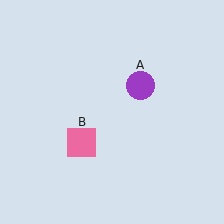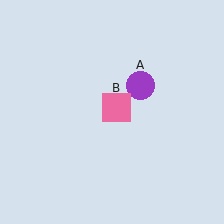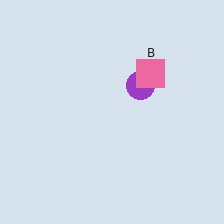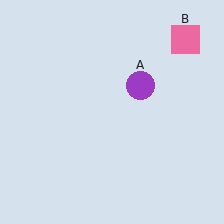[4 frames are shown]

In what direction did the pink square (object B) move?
The pink square (object B) moved up and to the right.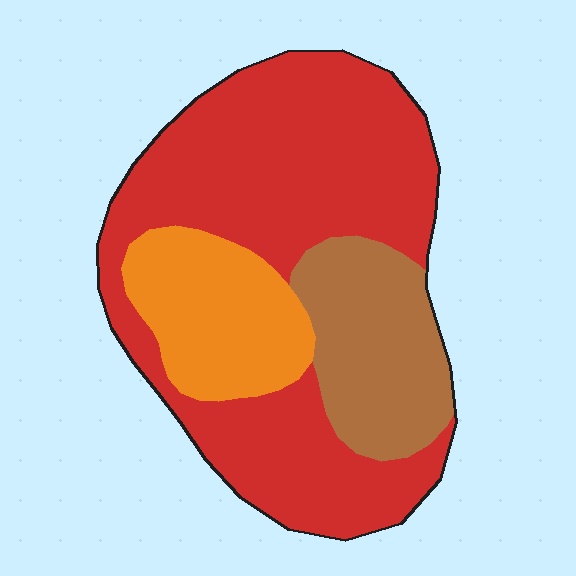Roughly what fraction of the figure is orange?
Orange covers about 20% of the figure.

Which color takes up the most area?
Red, at roughly 60%.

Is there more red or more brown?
Red.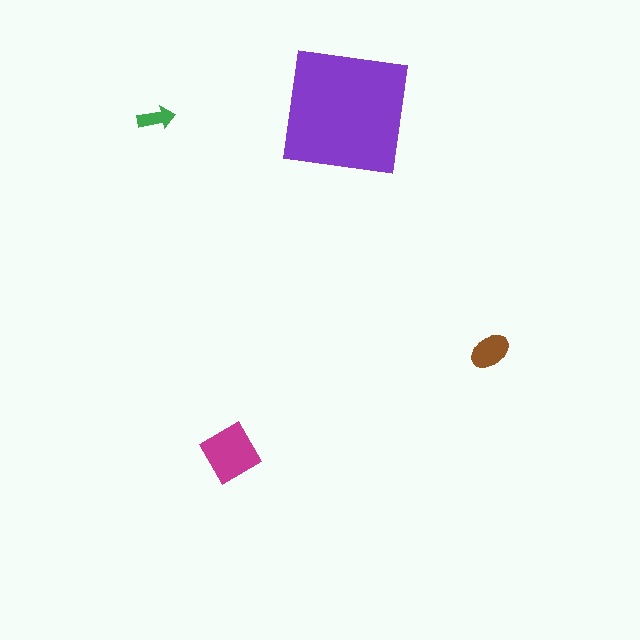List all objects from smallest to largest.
The green arrow, the brown ellipse, the magenta diamond, the purple square.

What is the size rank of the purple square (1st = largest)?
1st.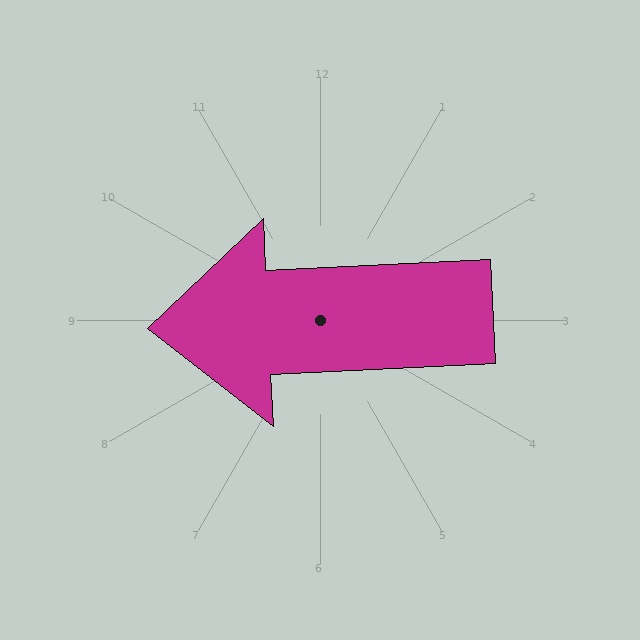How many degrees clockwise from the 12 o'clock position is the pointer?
Approximately 267 degrees.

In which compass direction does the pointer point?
West.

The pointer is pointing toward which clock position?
Roughly 9 o'clock.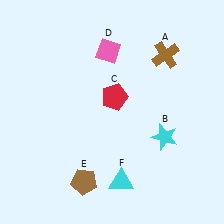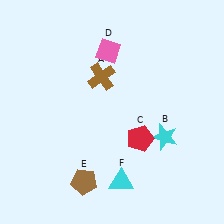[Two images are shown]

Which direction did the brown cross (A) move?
The brown cross (A) moved left.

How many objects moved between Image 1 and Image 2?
2 objects moved between the two images.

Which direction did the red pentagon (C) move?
The red pentagon (C) moved down.